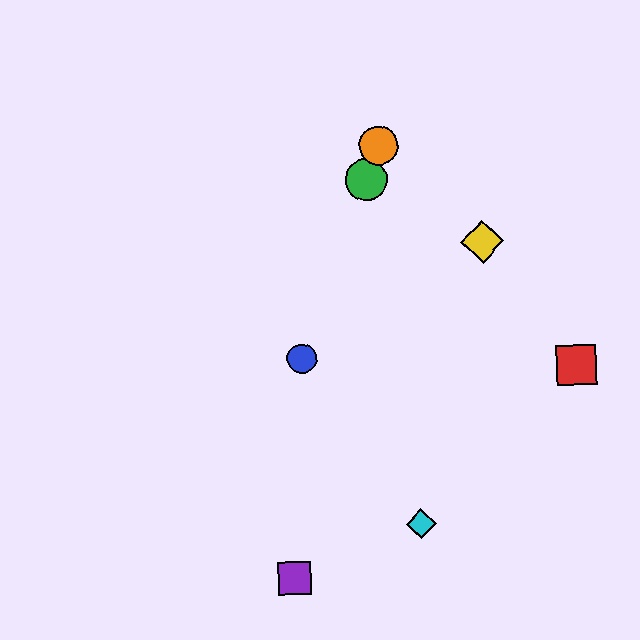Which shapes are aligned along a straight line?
The blue circle, the green circle, the orange circle are aligned along a straight line.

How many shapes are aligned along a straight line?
3 shapes (the blue circle, the green circle, the orange circle) are aligned along a straight line.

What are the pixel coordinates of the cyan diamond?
The cyan diamond is at (421, 524).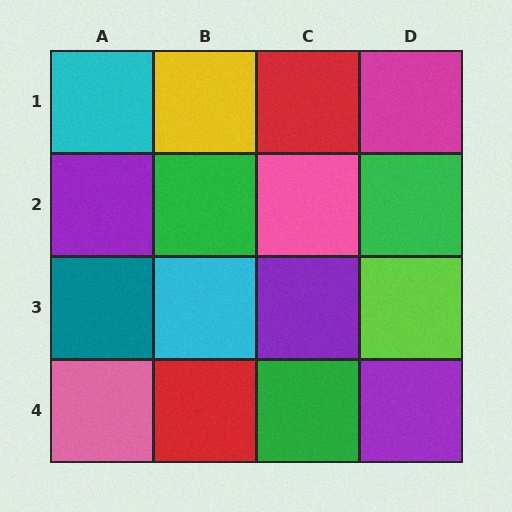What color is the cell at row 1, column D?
Magenta.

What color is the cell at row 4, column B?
Red.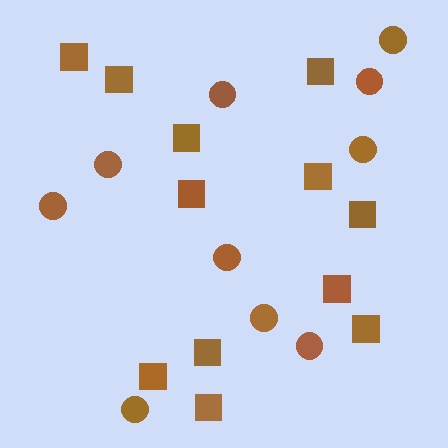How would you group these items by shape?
There are 2 groups: one group of squares (12) and one group of circles (10).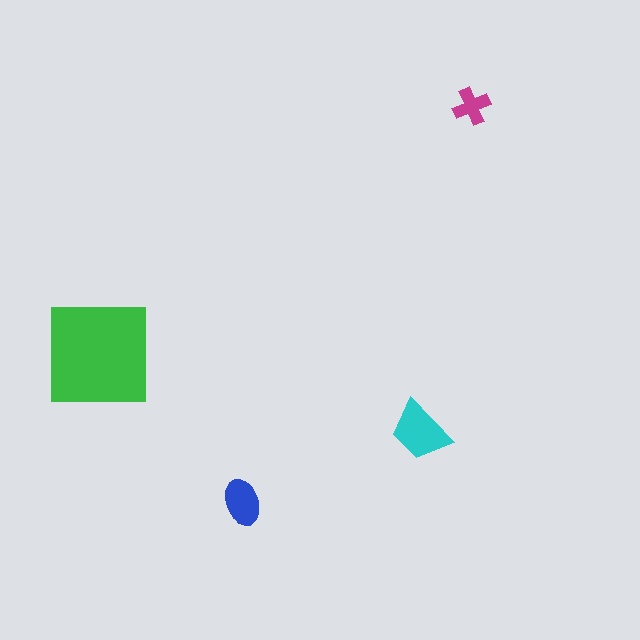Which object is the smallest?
The magenta cross.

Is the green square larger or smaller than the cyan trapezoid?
Larger.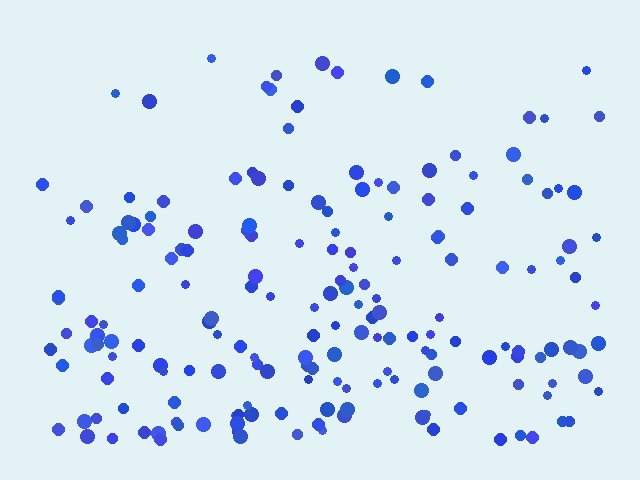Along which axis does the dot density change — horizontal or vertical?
Vertical.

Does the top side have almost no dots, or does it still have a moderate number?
Still a moderate number, just noticeably fewer than the bottom.